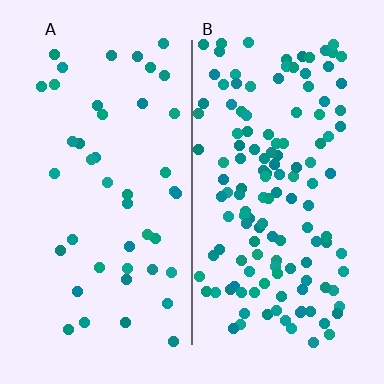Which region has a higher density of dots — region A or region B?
B (the right).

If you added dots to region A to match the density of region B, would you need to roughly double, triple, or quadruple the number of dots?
Approximately triple.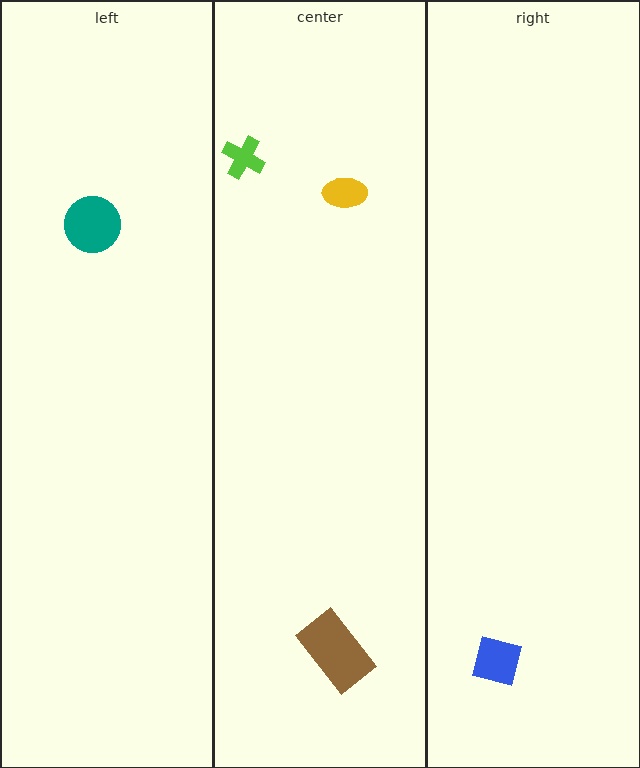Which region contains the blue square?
The right region.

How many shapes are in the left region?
1.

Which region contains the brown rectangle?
The center region.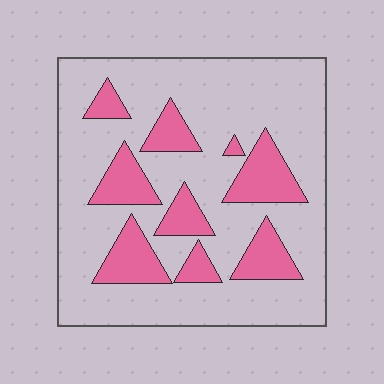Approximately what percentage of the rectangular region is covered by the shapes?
Approximately 25%.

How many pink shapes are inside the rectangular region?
9.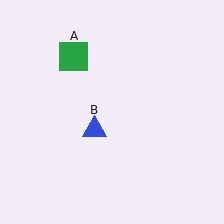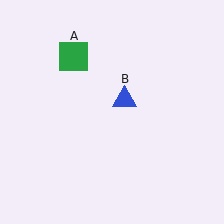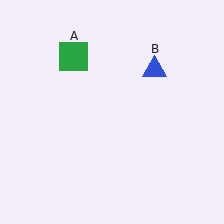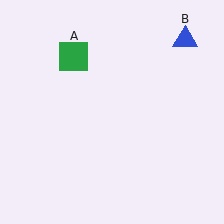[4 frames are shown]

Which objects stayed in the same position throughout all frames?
Green square (object A) remained stationary.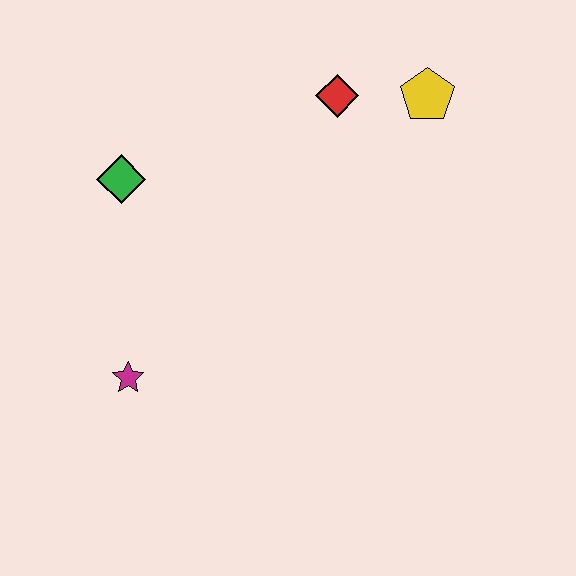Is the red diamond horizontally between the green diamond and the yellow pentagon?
Yes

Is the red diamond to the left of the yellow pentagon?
Yes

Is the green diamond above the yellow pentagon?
No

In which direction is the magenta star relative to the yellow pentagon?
The magenta star is to the left of the yellow pentagon.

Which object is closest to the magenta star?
The green diamond is closest to the magenta star.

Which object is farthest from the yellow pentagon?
The magenta star is farthest from the yellow pentagon.